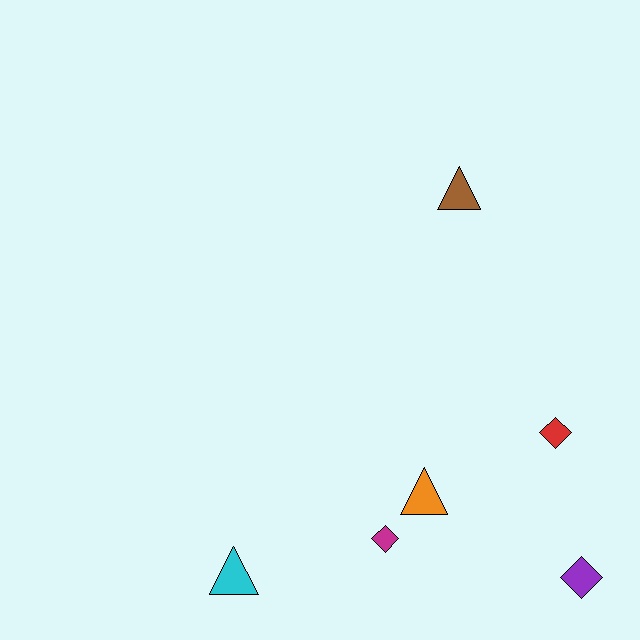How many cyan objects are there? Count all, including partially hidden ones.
There is 1 cyan object.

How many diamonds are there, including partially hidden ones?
There are 3 diamonds.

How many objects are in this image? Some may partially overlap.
There are 6 objects.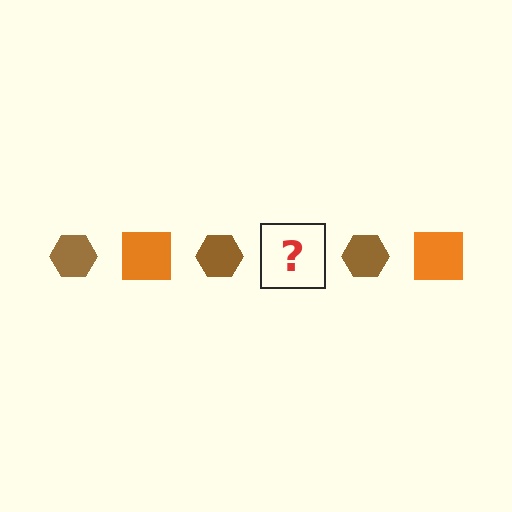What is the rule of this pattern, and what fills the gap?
The rule is that the pattern alternates between brown hexagon and orange square. The gap should be filled with an orange square.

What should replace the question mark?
The question mark should be replaced with an orange square.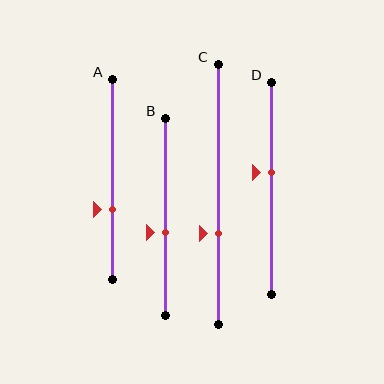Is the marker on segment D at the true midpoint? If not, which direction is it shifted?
No, the marker on segment D is shifted upward by about 8% of the segment length.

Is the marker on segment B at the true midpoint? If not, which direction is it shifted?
No, the marker on segment B is shifted downward by about 8% of the segment length.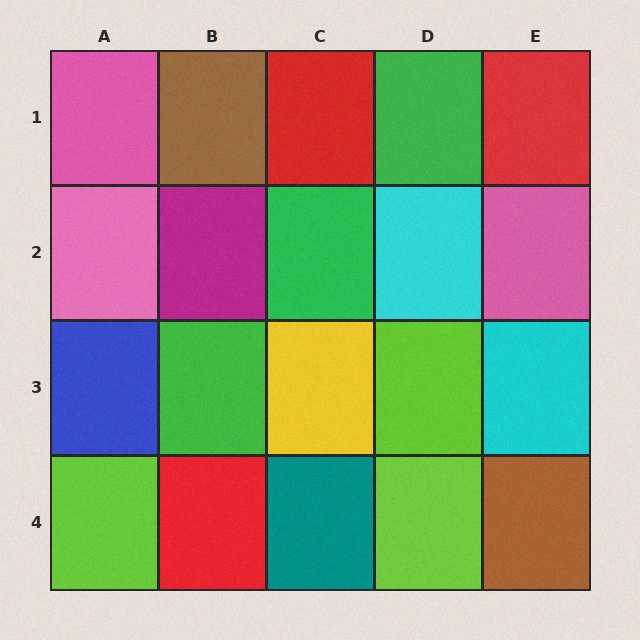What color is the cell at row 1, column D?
Green.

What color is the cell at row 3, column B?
Green.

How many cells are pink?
3 cells are pink.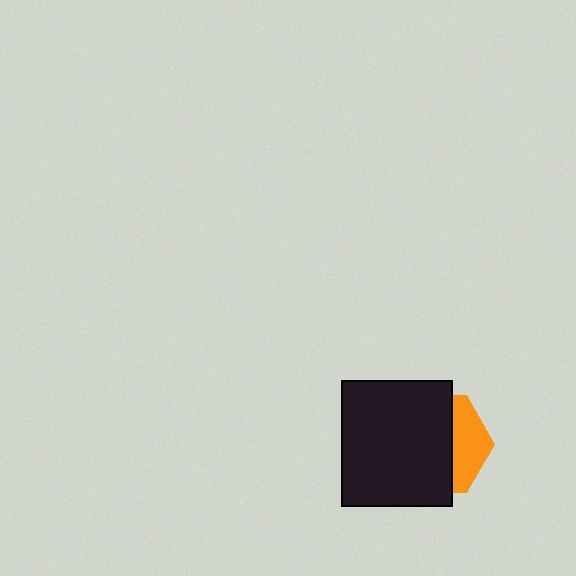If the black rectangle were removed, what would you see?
You would see the complete orange hexagon.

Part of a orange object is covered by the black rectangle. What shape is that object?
It is a hexagon.